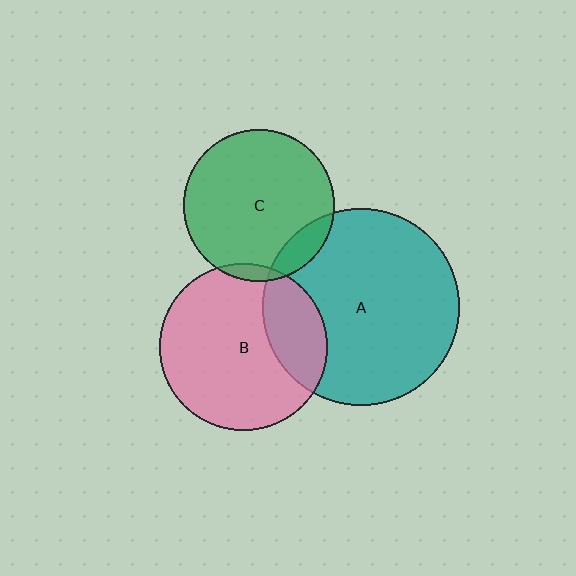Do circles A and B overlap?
Yes.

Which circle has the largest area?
Circle A (teal).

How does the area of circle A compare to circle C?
Approximately 1.7 times.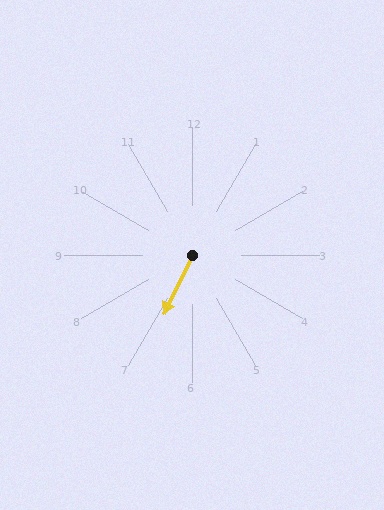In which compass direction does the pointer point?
Southwest.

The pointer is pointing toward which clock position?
Roughly 7 o'clock.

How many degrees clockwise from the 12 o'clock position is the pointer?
Approximately 206 degrees.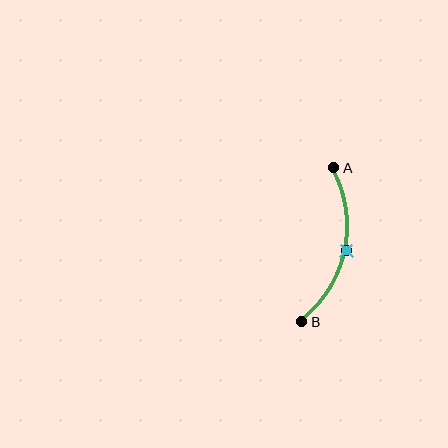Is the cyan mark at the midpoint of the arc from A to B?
Yes. The cyan mark lies on the arc at equal arc-length from both A and B — it is the arc midpoint.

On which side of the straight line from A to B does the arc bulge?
The arc bulges to the right of the straight line connecting A and B.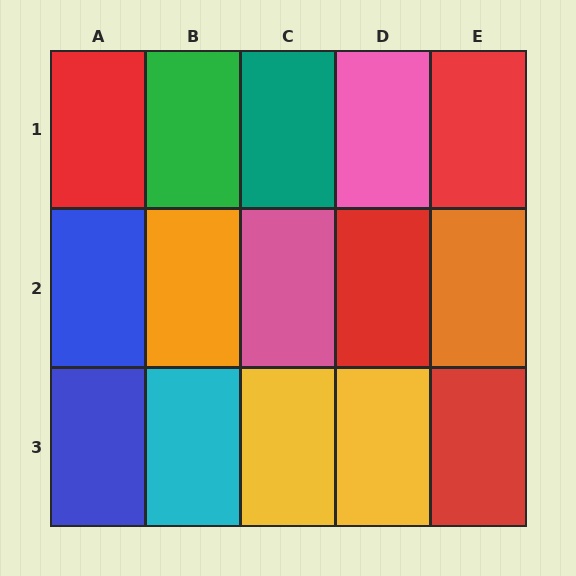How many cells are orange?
2 cells are orange.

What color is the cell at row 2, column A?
Blue.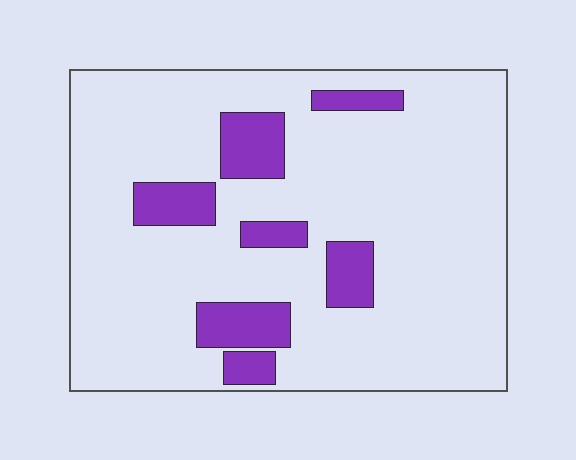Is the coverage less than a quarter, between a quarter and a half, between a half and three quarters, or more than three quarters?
Less than a quarter.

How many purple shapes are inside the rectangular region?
7.